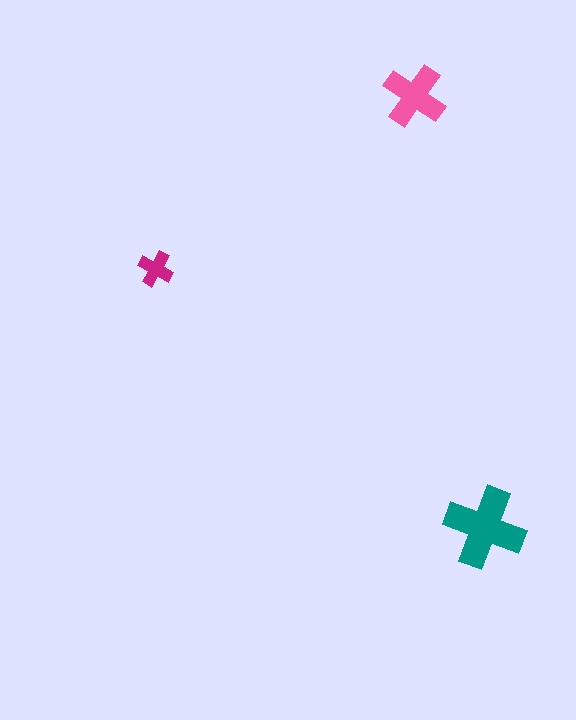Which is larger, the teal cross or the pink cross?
The teal one.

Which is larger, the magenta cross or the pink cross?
The pink one.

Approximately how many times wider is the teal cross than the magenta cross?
About 2.5 times wider.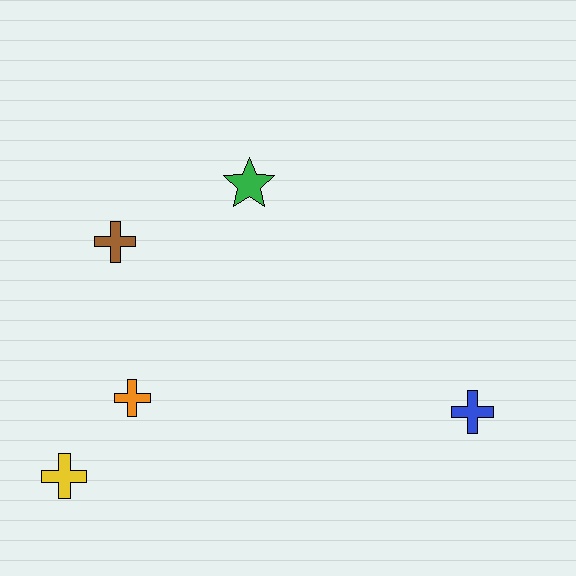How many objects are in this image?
There are 5 objects.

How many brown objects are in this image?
There is 1 brown object.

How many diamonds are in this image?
There are no diamonds.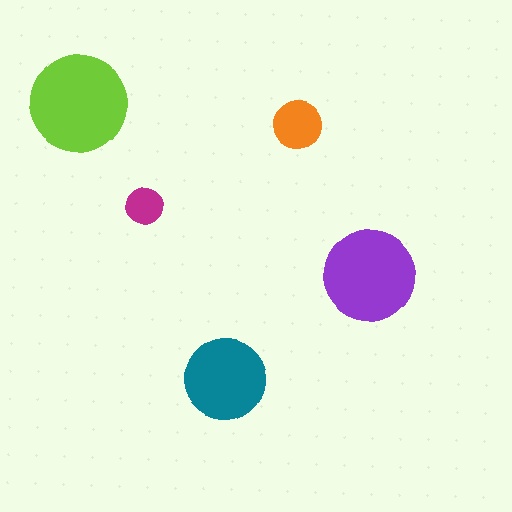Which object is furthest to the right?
The purple circle is rightmost.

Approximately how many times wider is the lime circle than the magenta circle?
About 2.5 times wider.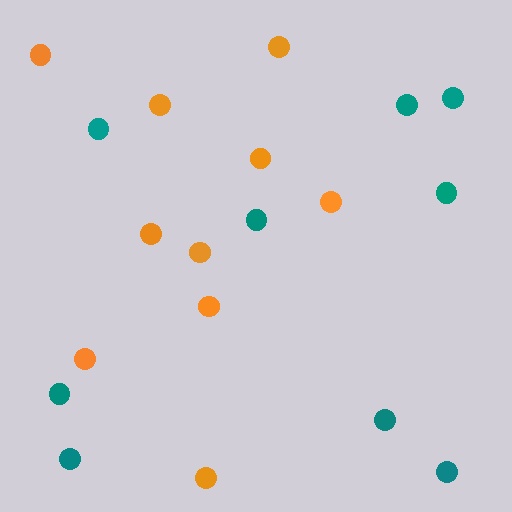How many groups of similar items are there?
There are 2 groups: one group of orange circles (10) and one group of teal circles (9).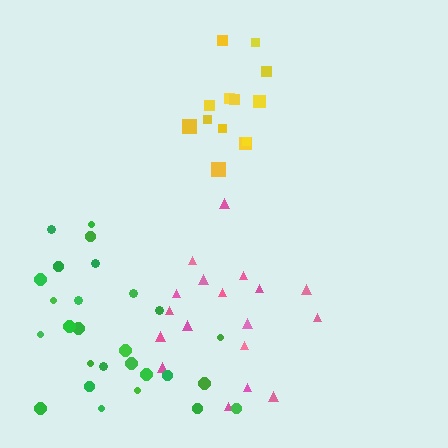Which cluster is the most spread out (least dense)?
Pink.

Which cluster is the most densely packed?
Yellow.